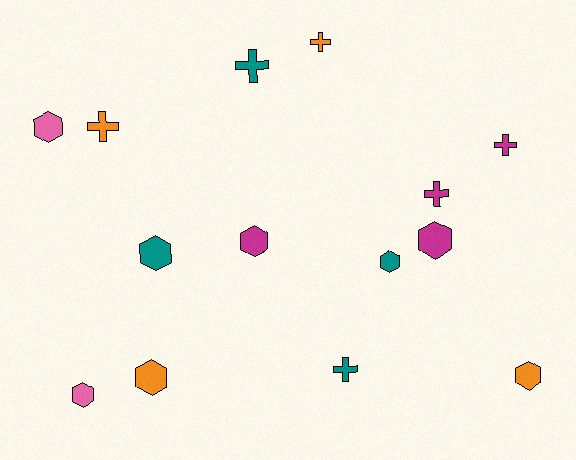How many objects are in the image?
There are 14 objects.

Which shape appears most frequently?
Hexagon, with 8 objects.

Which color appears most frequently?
Magenta, with 4 objects.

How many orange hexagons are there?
There are 2 orange hexagons.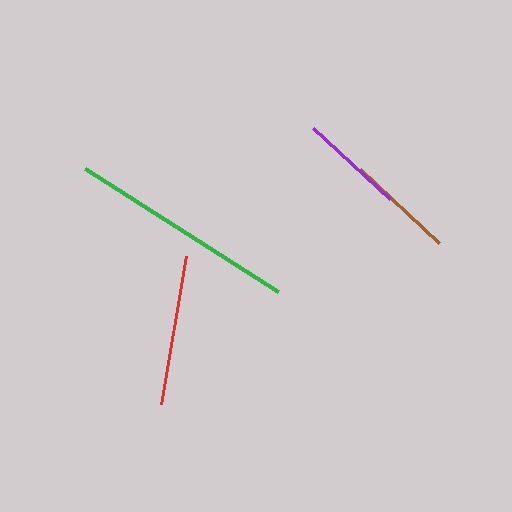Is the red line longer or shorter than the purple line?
The red line is longer than the purple line.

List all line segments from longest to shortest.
From longest to shortest: green, red, brown, purple.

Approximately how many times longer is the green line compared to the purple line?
The green line is approximately 2.2 times the length of the purple line.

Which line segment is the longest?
The green line is the longest at approximately 229 pixels.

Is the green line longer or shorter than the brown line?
The green line is longer than the brown line.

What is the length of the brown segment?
The brown segment is approximately 108 pixels long.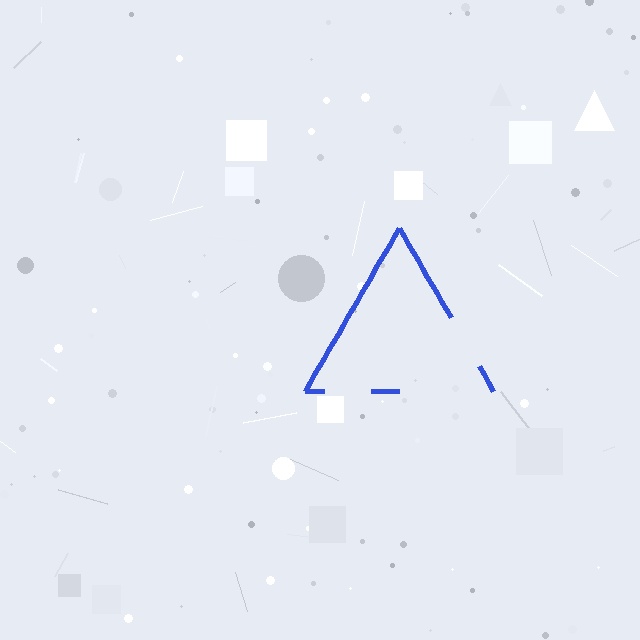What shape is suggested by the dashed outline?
The dashed outline suggests a triangle.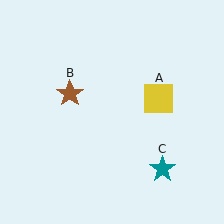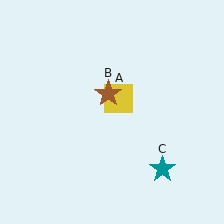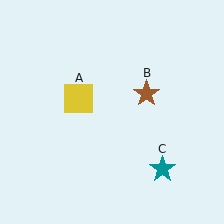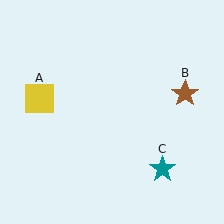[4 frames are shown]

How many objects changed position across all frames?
2 objects changed position: yellow square (object A), brown star (object B).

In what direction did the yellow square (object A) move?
The yellow square (object A) moved left.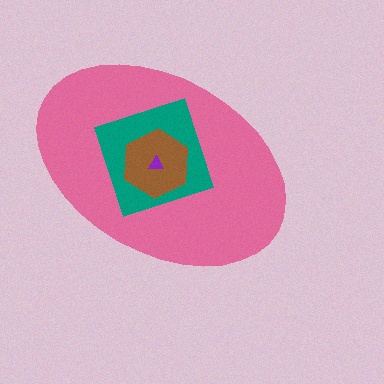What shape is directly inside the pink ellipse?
The teal square.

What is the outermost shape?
The pink ellipse.